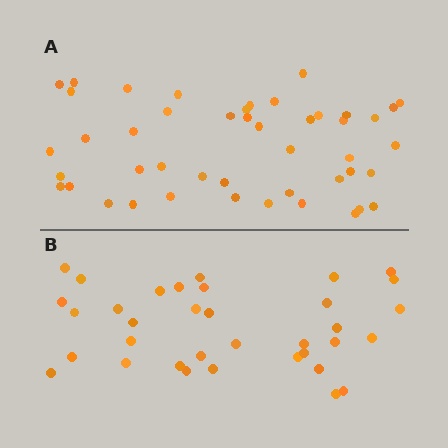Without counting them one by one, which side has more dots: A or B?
Region A (the top region) has more dots.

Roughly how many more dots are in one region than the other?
Region A has roughly 12 or so more dots than region B.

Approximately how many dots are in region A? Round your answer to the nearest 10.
About 50 dots. (The exact count is 46, which rounds to 50.)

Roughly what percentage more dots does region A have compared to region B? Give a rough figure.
About 30% more.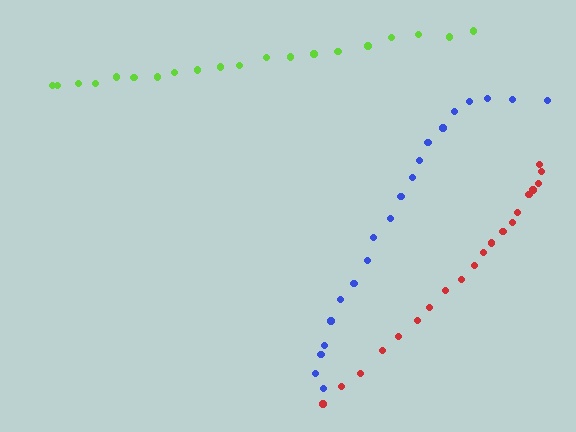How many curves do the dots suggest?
There are 3 distinct paths.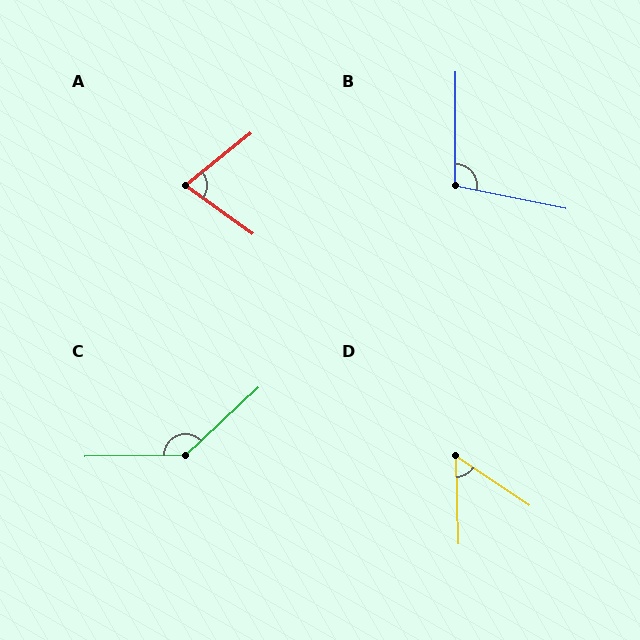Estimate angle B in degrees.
Approximately 101 degrees.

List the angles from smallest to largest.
D (55°), A (74°), B (101°), C (137°).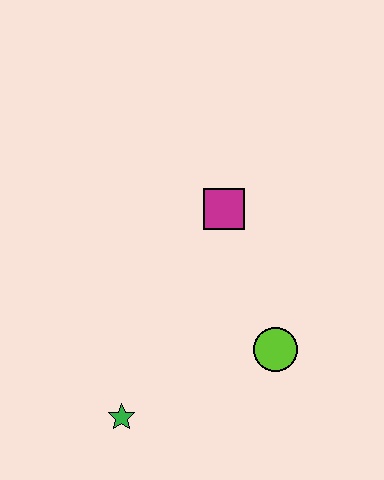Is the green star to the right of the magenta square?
No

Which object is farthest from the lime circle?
The green star is farthest from the lime circle.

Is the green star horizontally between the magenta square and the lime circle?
No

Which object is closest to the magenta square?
The lime circle is closest to the magenta square.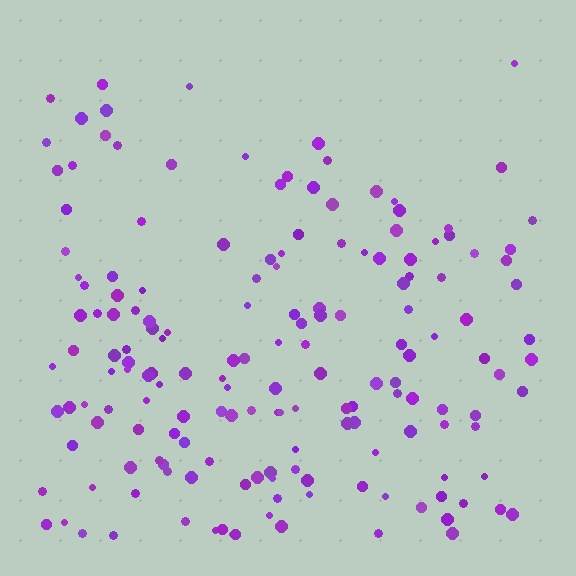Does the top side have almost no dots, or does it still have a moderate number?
Still a moderate number, just noticeably fewer than the bottom.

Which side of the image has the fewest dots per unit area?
The top.